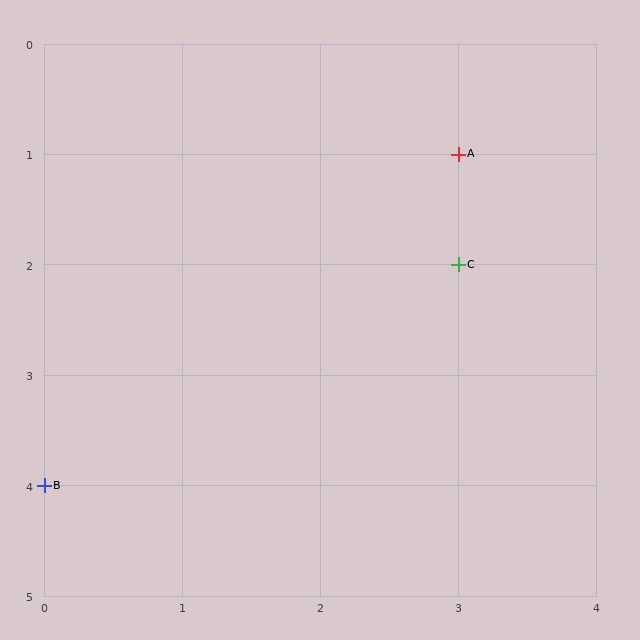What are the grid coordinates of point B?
Point B is at grid coordinates (0, 4).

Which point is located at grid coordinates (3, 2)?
Point C is at (3, 2).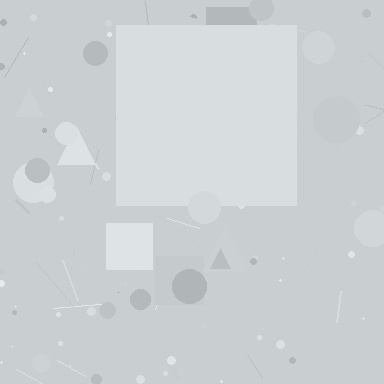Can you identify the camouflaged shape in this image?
The camouflaged shape is a square.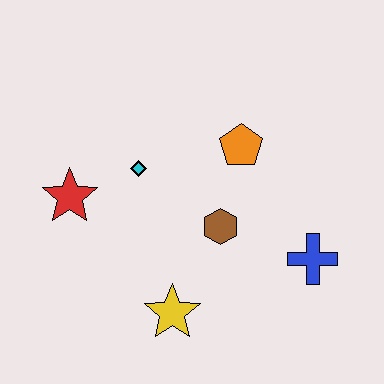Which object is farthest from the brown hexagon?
The red star is farthest from the brown hexagon.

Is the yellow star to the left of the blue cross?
Yes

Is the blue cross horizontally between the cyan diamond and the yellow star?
No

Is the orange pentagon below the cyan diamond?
No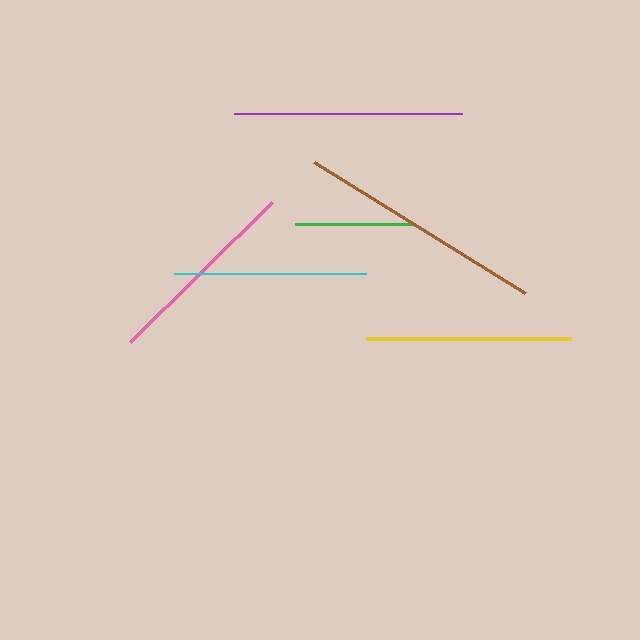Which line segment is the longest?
The brown line is the longest at approximately 248 pixels.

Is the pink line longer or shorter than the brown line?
The brown line is longer than the pink line.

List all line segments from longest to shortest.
From longest to shortest: brown, purple, yellow, pink, cyan, green.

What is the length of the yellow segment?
The yellow segment is approximately 205 pixels long.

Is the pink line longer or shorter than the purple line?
The purple line is longer than the pink line.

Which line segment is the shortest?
The green line is the shortest at approximately 119 pixels.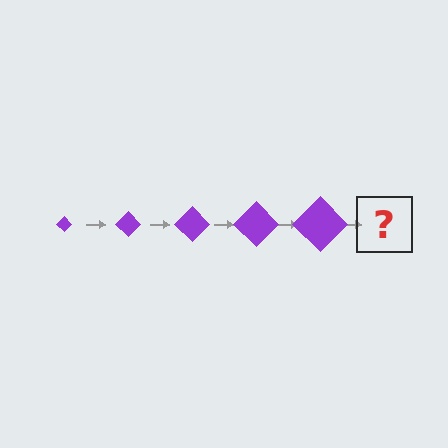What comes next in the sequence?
The next element should be a purple diamond, larger than the previous one.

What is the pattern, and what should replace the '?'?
The pattern is that the diamond gets progressively larger each step. The '?' should be a purple diamond, larger than the previous one.